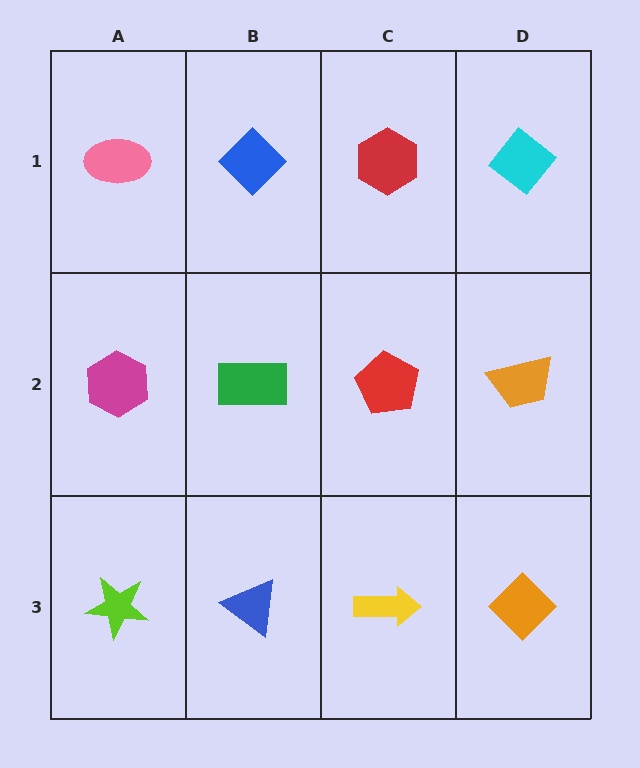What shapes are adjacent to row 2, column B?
A blue diamond (row 1, column B), a blue triangle (row 3, column B), a magenta hexagon (row 2, column A), a red pentagon (row 2, column C).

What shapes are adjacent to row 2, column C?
A red hexagon (row 1, column C), a yellow arrow (row 3, column C), a green rectangle (row 2, column B), an orange trapezoid (row 2, column D).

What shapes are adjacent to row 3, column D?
An orange trapezoid (row 2, column D), a yellow arrow (row 3, column C).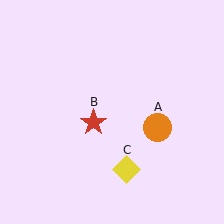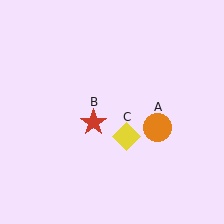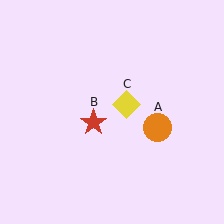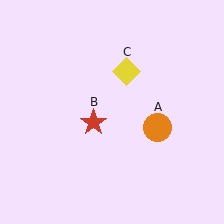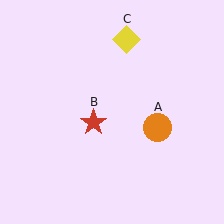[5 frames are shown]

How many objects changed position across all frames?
1 object changed position: yellow diamond (object C).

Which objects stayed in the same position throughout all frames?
Orange circle (object A) and red star (object B) remained stationary.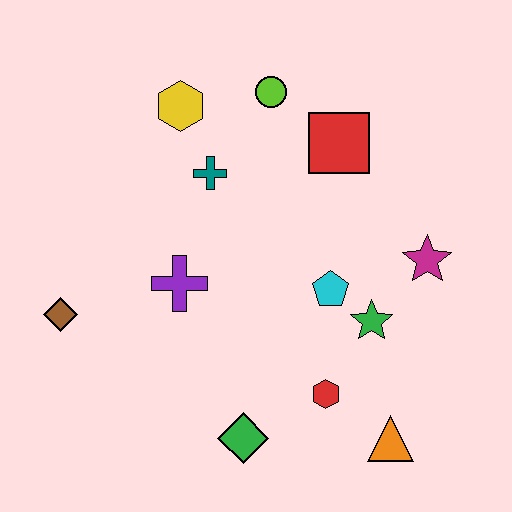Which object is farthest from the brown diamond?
The magenta star is farthest from the brown diamond.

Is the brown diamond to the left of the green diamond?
Yes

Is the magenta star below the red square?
Yes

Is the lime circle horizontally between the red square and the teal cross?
Yes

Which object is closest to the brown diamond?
The purple cross is closest to the brown diamond.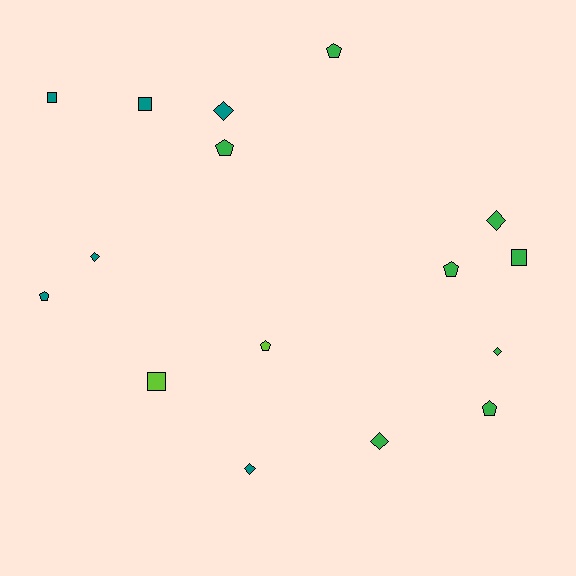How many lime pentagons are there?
There is 1 lime pentagon.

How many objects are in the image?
There are 16 objects.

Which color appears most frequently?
Green, with 8 objects.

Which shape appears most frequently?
Diamond, with 6 objects.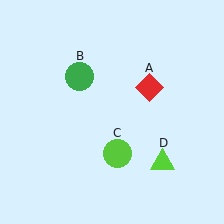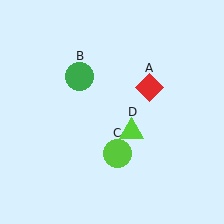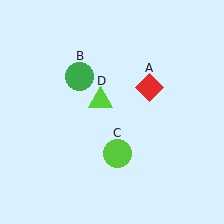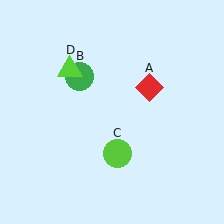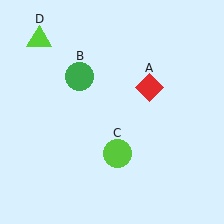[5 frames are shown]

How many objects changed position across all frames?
1 object changed position: lime triangle (object D).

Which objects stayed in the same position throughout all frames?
Red diamond (object A) and green circle (object B) and lime circle (object C) remained stationary.